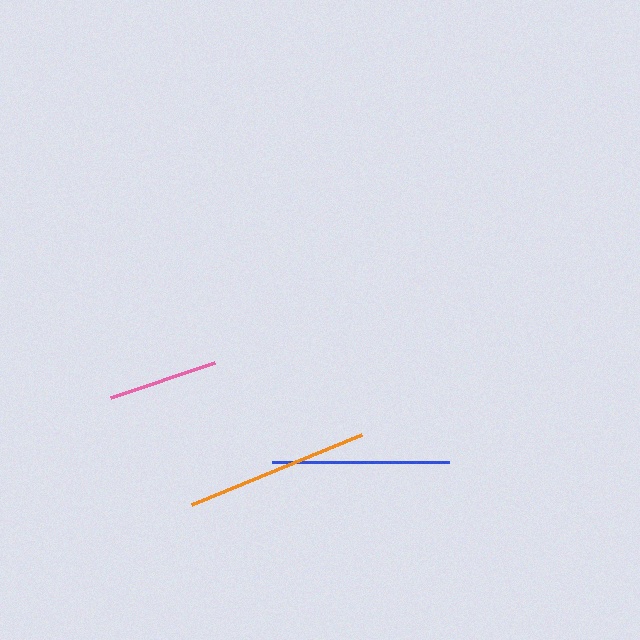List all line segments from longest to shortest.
From longest to shortest: orange, blue, pink.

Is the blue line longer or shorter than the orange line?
The orange line is longer than the blue line.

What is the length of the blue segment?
The blue segment is approximately 178 pixels long.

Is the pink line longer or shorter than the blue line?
The blue line is longer than the pink line.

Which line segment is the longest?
The orange line is the longest at approximately 184 pixels.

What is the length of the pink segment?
The pink segment is approximately 109 pixels long.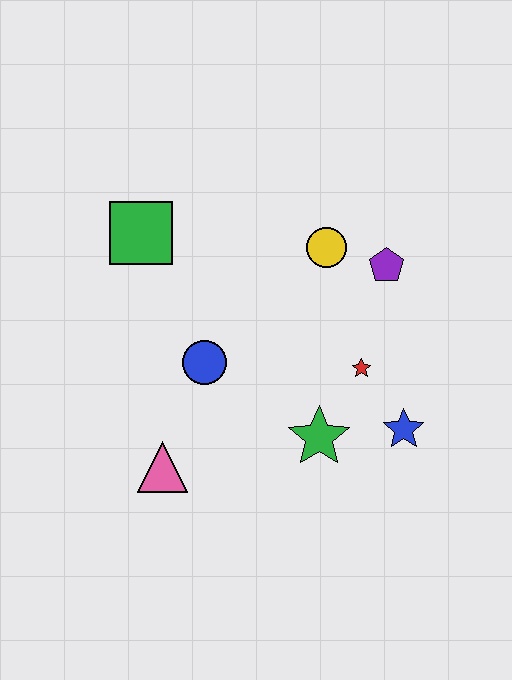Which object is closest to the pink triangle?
The blue circle is closest to the pink triangle.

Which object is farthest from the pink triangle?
The purple pentagon is farthest from the pink triangle.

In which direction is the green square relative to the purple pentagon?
The green square is to the left of the purple pentagon.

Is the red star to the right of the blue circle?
Yes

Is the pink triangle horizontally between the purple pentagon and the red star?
No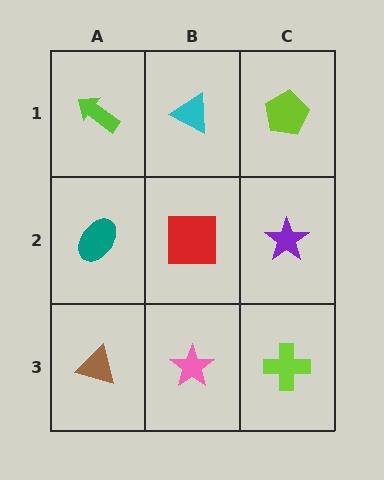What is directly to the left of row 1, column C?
A cyan triangle.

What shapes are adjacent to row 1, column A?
A teal ellipse (row 2, column A), a cyan triangle (row 1, column B).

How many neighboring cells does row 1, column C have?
2.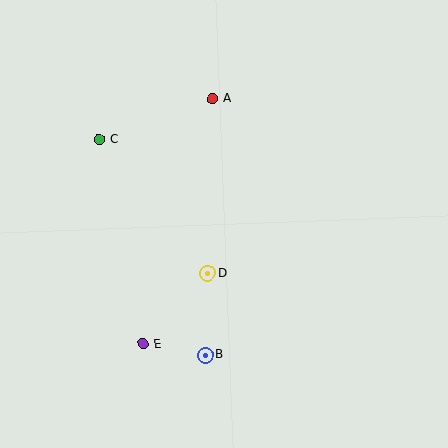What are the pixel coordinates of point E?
Point E is at (143, 344).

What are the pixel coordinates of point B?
Point B is at (205, 355).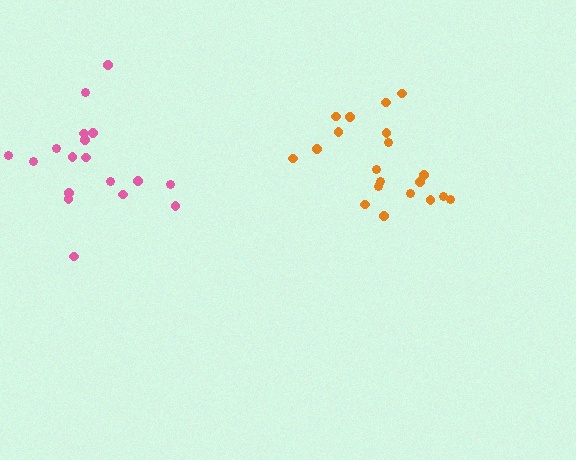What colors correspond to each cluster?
The clusters are colored: pink, orange.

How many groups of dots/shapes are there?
There are 2 groups.